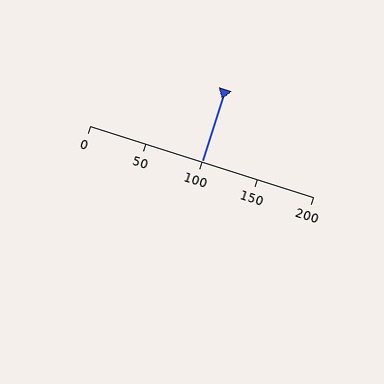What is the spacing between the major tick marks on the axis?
The major ticks are spaced 50 apart.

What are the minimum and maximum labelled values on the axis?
The axis runs from 0 to 200.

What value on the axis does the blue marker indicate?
The marker indicates approximately 100.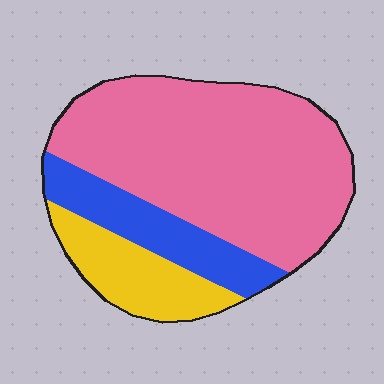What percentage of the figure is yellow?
Yellow covers around 15% of the figure.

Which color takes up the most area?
Pink, at roughly 65%.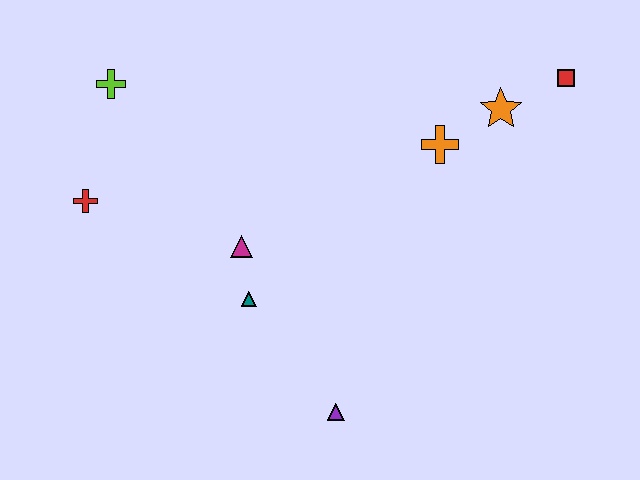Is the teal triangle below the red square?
Yes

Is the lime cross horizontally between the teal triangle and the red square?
No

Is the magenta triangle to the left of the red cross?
No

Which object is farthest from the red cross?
The red square is farthest from the red cross.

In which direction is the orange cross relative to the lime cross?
The orange cross is to the right of the lime cross.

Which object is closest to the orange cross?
The orange star is closest to the orange cross.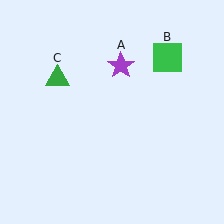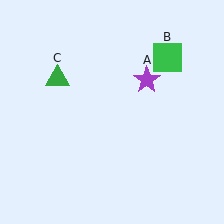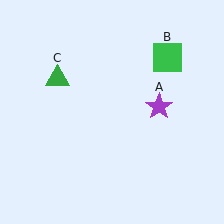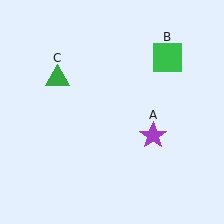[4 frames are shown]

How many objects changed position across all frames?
1 object changed position: purple star (object A).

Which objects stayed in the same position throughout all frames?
Green square (object B) and green triangle (object C) remained stationary.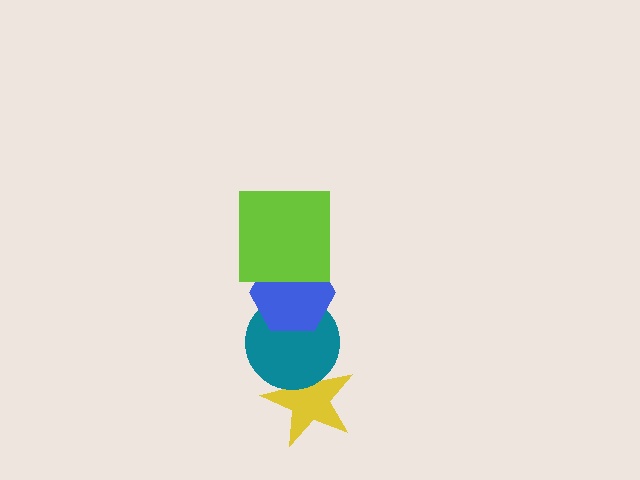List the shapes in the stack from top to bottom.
From top to bottom: the lime square, the blue hexagon, the teal circle, the yellow star.